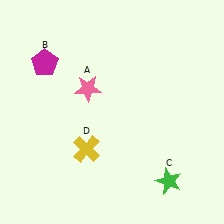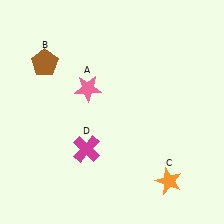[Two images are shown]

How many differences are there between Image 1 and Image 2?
There are 3 differences between the two images.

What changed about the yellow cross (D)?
In Image 1, D is yellow. In Image 2, it changed to magenta.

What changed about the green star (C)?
In Image 1, C is green. In Image 2, it changed to orange.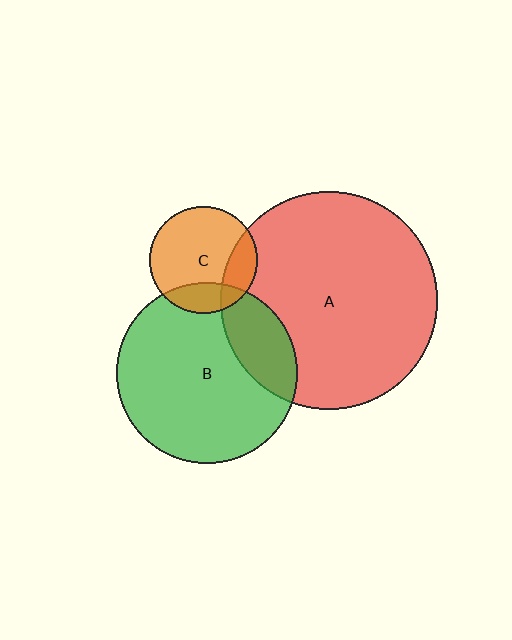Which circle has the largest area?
Circle A (red).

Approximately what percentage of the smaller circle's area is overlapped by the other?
Approximately 20%.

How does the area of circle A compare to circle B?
Approximately 1.4 times.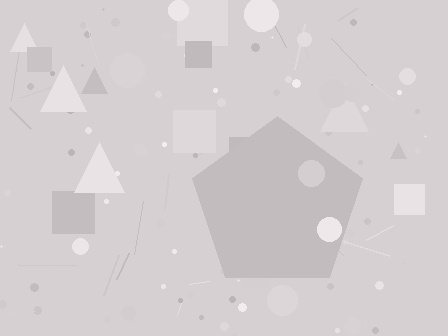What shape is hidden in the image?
A pentagon is hidden in the image.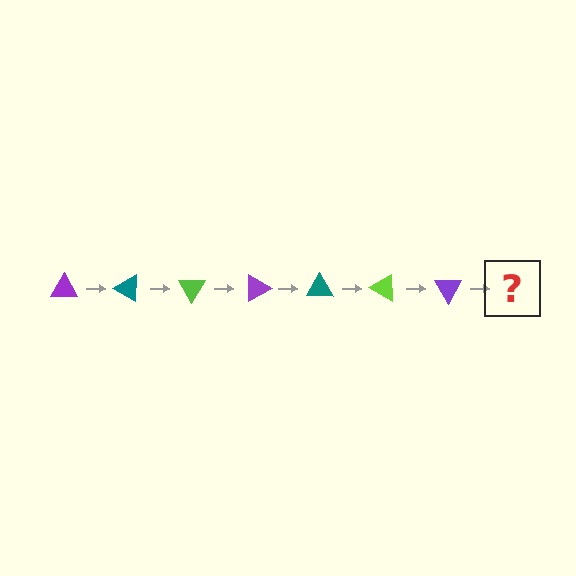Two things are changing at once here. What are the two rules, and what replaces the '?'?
The two rules are that it rotates 30 degrees each step and the color cycles through purple, teal, and lime. The '?' should be a teal triangle, rotated 210 degrees from the start.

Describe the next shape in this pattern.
It should be a teal triangle, rotated 210 degrees from the start.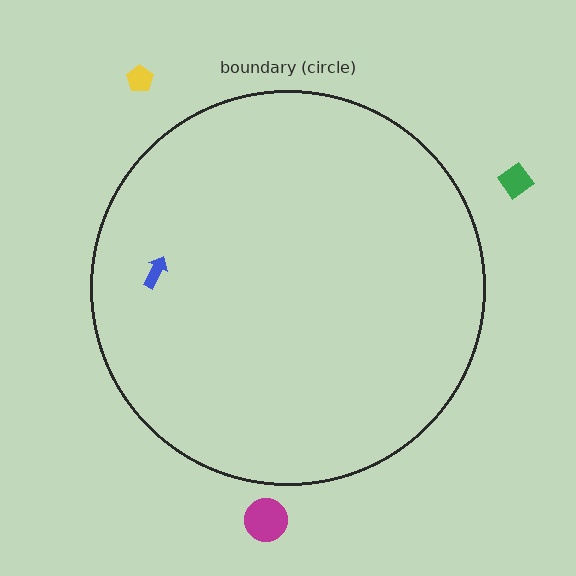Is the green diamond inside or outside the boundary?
Outside.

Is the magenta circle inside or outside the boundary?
Outside.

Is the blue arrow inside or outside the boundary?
Inside.